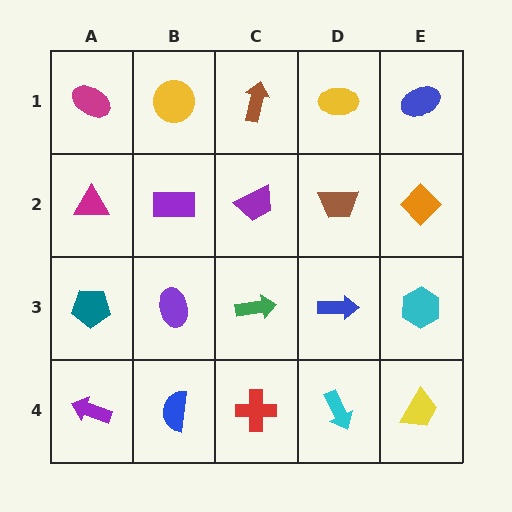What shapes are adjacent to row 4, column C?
A green arrow (row 3, column C), a blue semicircle (row 4, column B), a cyan arrow (row 4, column D).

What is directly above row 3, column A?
A magenta triangle.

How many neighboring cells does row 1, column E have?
2.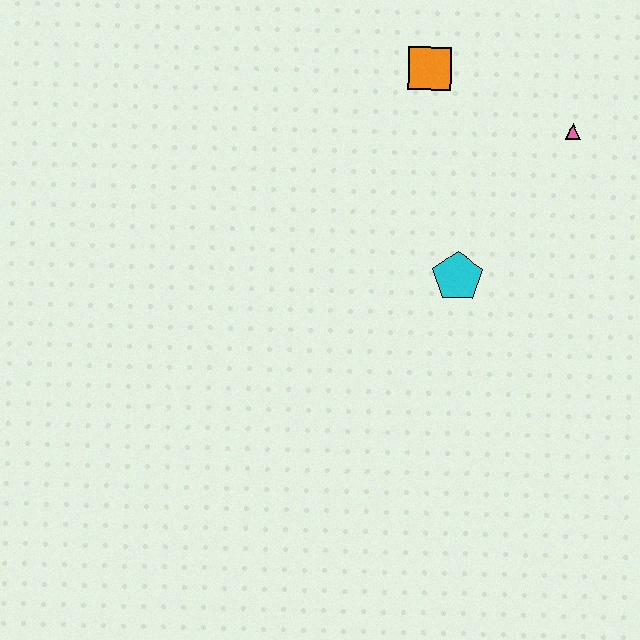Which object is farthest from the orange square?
The cyan pentagon is farthest from the orange square.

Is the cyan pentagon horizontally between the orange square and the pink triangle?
Yes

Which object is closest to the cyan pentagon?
The pink triangle is closest to the cyan pentagon.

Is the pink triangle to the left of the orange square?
No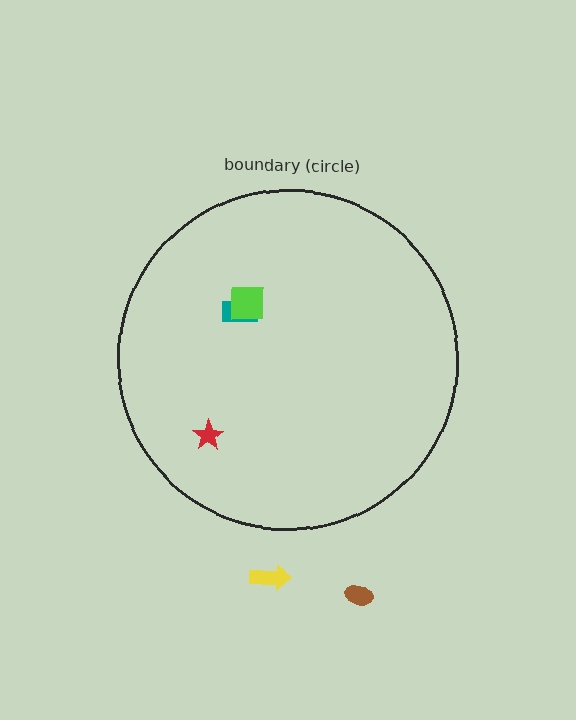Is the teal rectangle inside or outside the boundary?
Inside.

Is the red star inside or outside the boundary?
Inside.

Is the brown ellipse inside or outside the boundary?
Outside.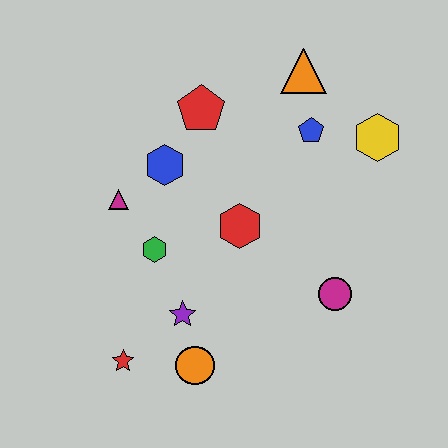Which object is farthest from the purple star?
The orange triangle is farthest from the purple star.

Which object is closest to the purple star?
The orange circle is closest to the purple star.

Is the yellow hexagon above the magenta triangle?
Yes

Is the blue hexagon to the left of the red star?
No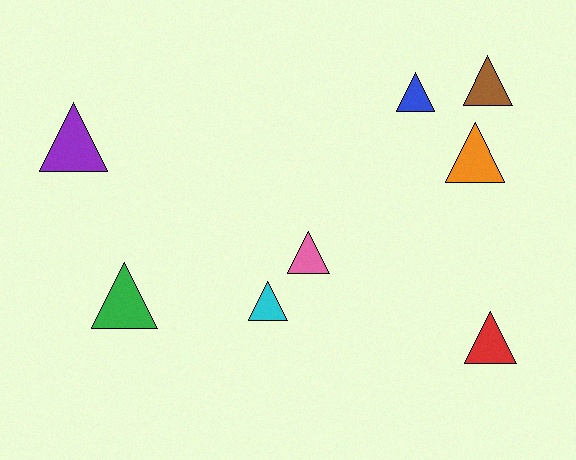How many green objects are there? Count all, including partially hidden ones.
There is 1 green object.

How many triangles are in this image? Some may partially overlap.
There are 8 triangles.